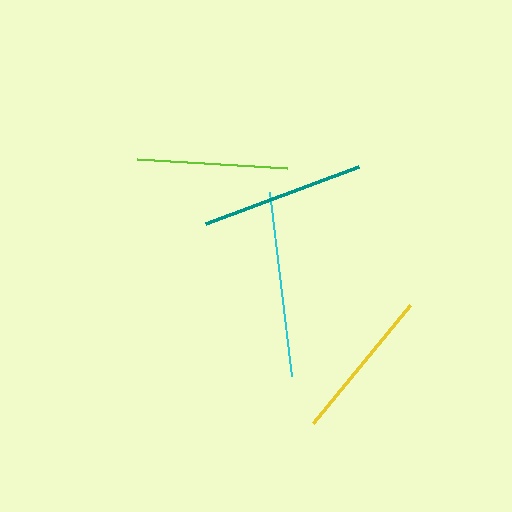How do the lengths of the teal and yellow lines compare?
The teal and yellow lines are approximately the same length.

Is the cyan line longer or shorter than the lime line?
The cyan line is longer than the lime line.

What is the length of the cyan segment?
The cyan segment is approximately 185 pixels long.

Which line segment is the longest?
The cyan line is the longest at approximately 185 pixels.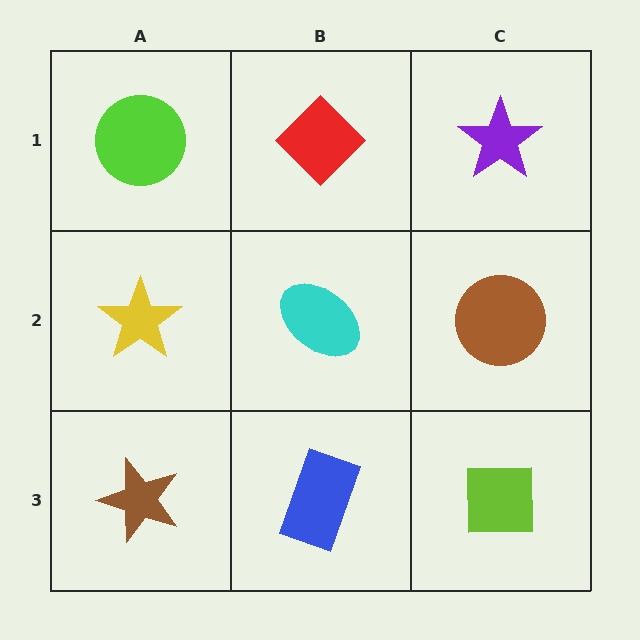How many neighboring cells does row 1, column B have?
3.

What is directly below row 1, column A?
A yellow star.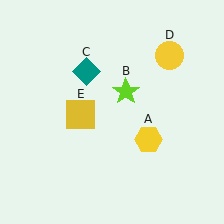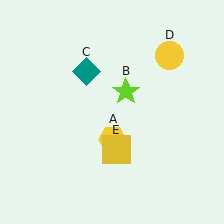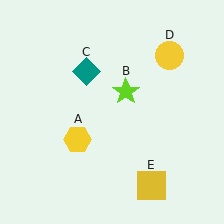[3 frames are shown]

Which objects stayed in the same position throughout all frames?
Lime star (object B) and teal diamond (object C) and yellow circle (object D) remained stationary.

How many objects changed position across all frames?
2 objects changed position: yellow hexagon (object A), yellow square (object E).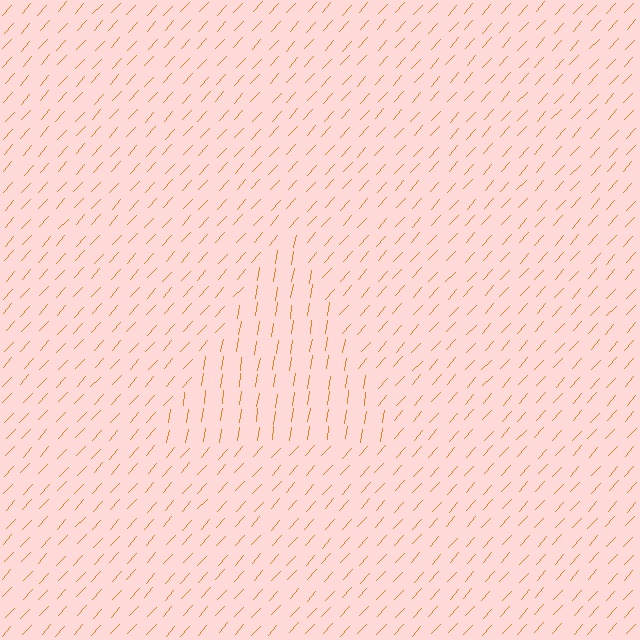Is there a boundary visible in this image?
Yes, there is a texture boundary formed by a change in line orientation.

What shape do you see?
I see a triangle.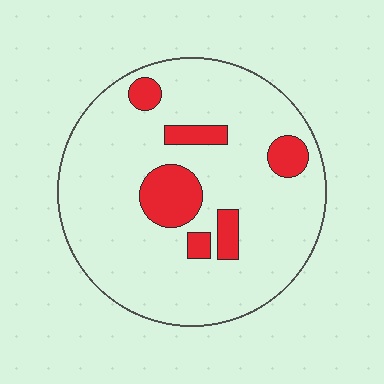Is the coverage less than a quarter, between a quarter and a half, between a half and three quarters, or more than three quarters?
Less than a quarter.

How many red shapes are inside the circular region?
6.